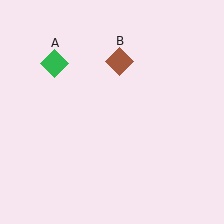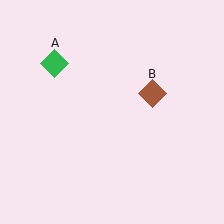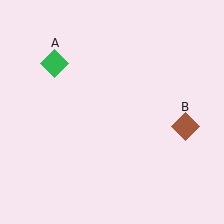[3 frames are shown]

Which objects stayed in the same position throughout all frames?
Green diamond (object A) remained stationary.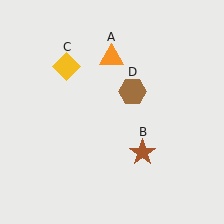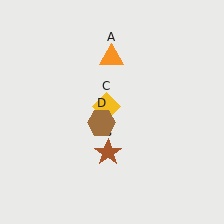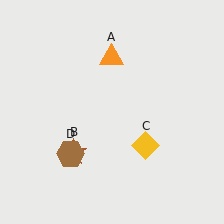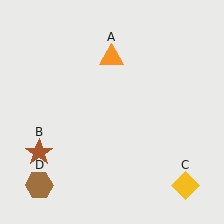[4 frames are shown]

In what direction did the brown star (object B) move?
The brown star (object B) moved left.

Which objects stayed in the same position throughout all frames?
Orange triangle (object A) remained stationary.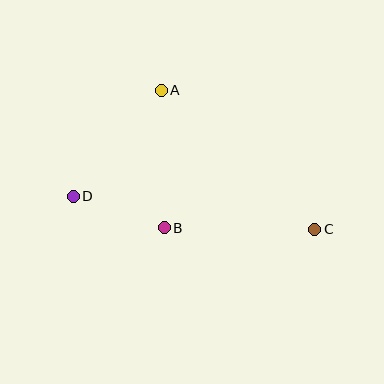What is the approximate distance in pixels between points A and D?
The distance between A and D is approximately 138 pixels.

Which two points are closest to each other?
Points B and D are closest to each other.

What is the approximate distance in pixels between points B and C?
The distance between B and C is approximately 150 pixels.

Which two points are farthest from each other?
Points C and D are farthest from each other.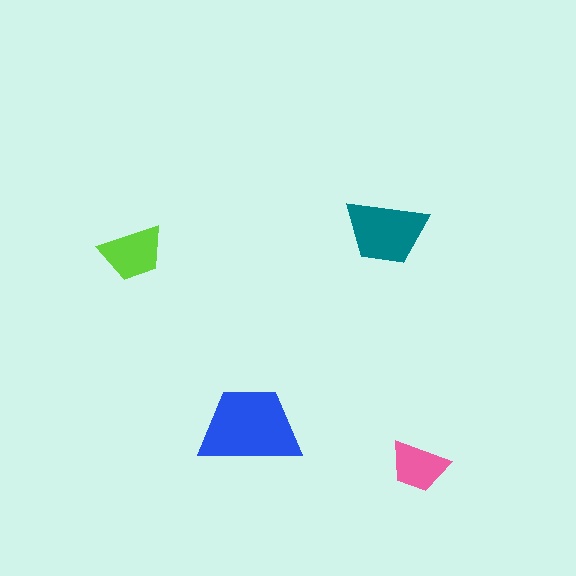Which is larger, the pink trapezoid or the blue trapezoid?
The blue one.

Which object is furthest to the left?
The lime trapezoid is leftmost.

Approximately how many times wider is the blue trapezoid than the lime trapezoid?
About 1.5 times wider.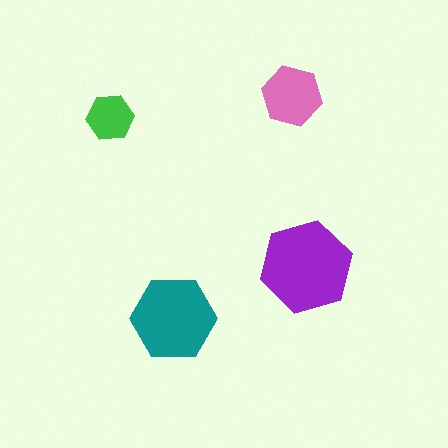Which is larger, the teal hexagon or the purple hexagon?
The purple one.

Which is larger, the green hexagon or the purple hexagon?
The purple one.